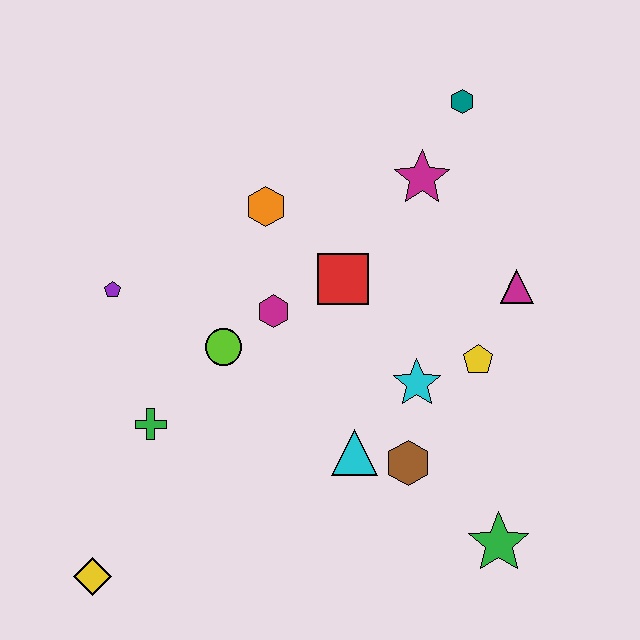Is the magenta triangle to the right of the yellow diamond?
Yes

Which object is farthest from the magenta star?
The yellow diamond is farthest from the magenta star.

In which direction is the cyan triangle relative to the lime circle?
The cyan triangle is to the right of the lime circle.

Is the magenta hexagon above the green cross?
Yes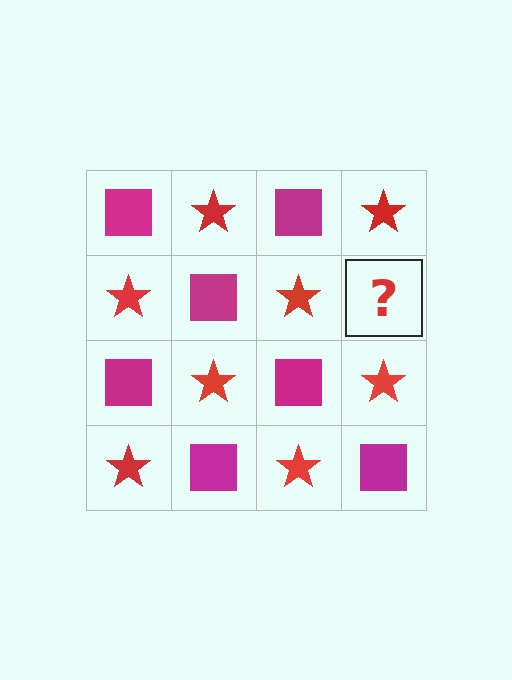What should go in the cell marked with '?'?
The missing cell should contain a magenta square.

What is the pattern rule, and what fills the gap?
The rule is that it alternates magenta square and red star in a checkerboard pattern. The gap should be filled with a magenta square.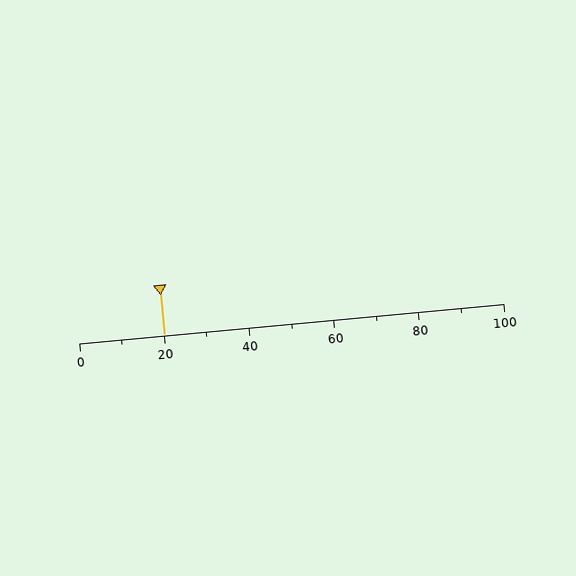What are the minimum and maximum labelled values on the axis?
The axis runs from 0 to 100.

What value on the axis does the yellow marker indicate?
The marker indicates approximately 20.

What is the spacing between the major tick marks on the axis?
The major ticks are spaced 20 apart.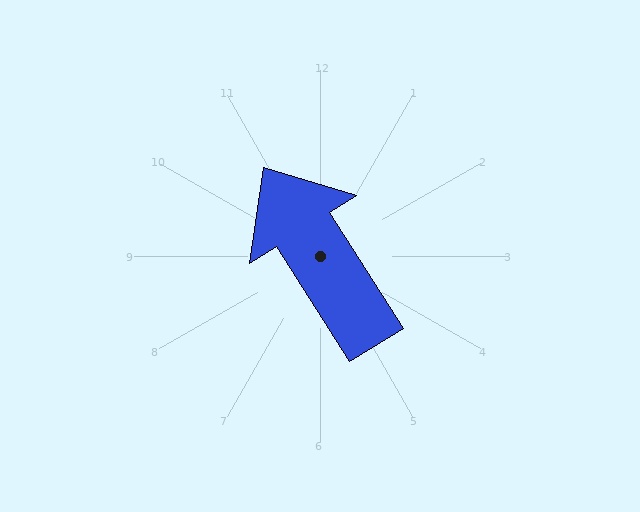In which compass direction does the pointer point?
Northwest.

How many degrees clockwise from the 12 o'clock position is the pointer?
Approximately 328 degrees.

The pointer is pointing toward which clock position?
Roughly 11 o'clock.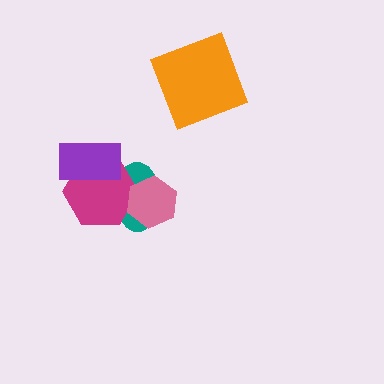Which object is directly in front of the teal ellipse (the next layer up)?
The magenta hexagon is directly in front of the teal ellipse.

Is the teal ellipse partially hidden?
Yes, it is partially covered by another shape.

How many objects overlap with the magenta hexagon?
3 objects overlap with the magenta hexagon.